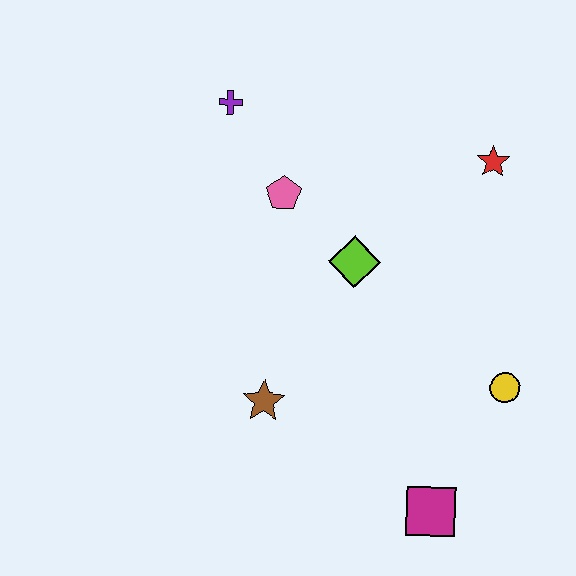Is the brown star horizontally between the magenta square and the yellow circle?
No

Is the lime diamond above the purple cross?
No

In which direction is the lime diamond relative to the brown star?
The lime diamond is above the brown star.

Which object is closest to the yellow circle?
The magenta square is closest to the yellow circle.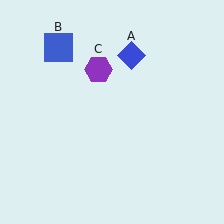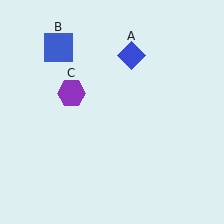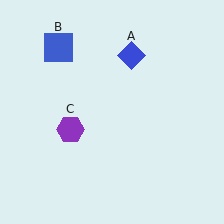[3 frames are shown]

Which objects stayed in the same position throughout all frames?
Blue diamond (object A) and blue square (object B) remained stationary.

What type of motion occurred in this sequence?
The purple hexagon (object C) rotated counterclockwise around the center of the scene.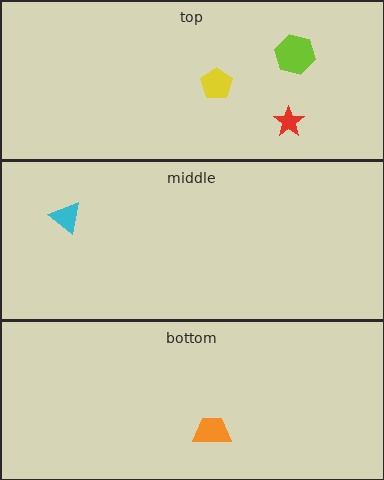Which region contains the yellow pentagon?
The top region.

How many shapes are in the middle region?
1.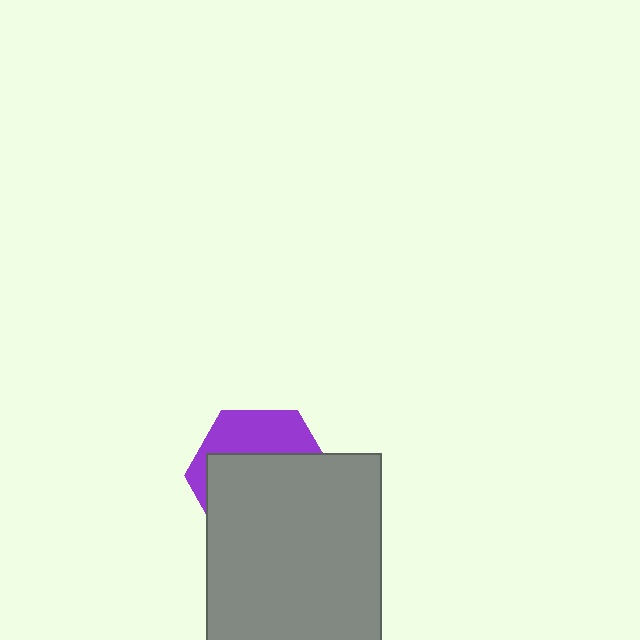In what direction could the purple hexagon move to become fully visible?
The purple hexagon could move up. That would shift it out from behind the gray rectangle entirely.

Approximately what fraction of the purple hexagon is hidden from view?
Roughly 66% of the purple hexagon is hidden behind the gray rectangle.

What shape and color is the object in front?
The object in front is a gray rectangle.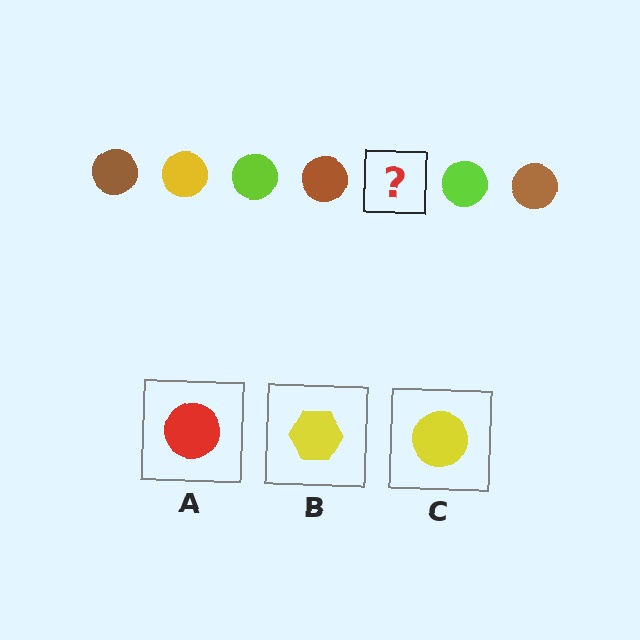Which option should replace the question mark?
Option C.